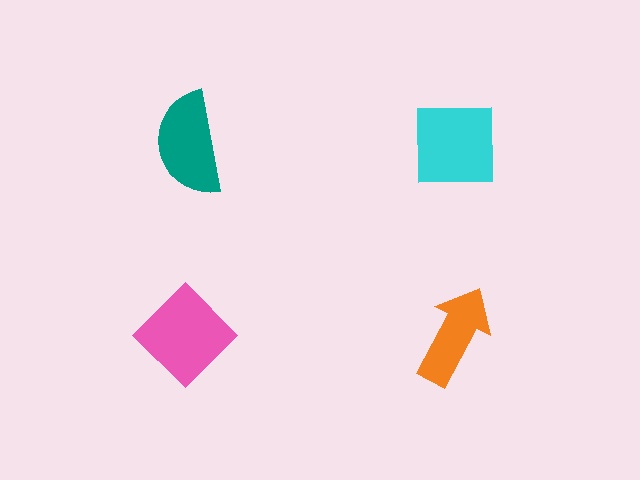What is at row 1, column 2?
A cyan square.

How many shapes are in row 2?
2 shapes.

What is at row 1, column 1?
A teal semicircle.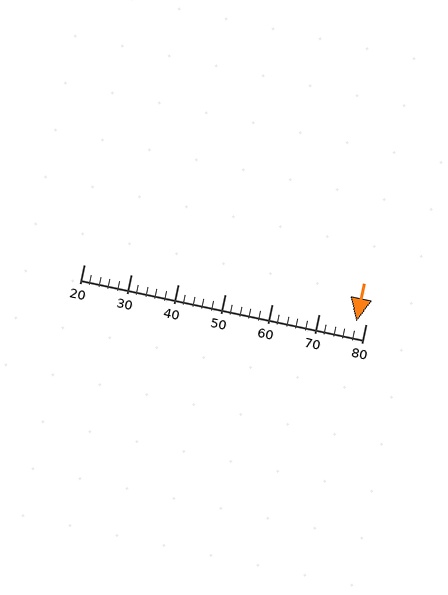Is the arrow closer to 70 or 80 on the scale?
The arrow is closer to 80.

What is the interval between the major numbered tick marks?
The major tick marks are spaced 10 units apart.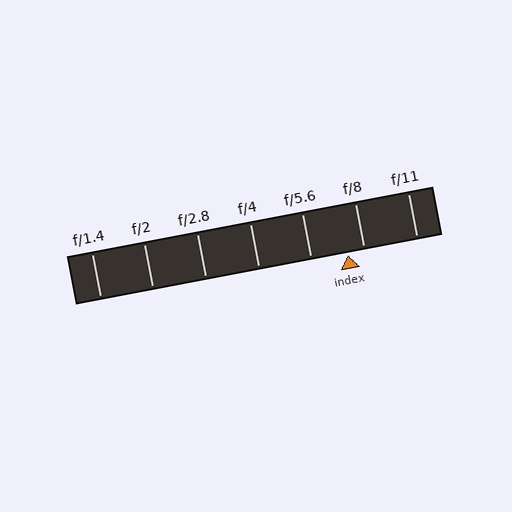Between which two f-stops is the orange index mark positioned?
The index mark is between f/5.6 and f/8.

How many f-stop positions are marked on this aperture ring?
There are 7 f-stop positions marked.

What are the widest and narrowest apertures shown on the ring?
The widest aperture shown is f/1.4 and the narrowest is f/11.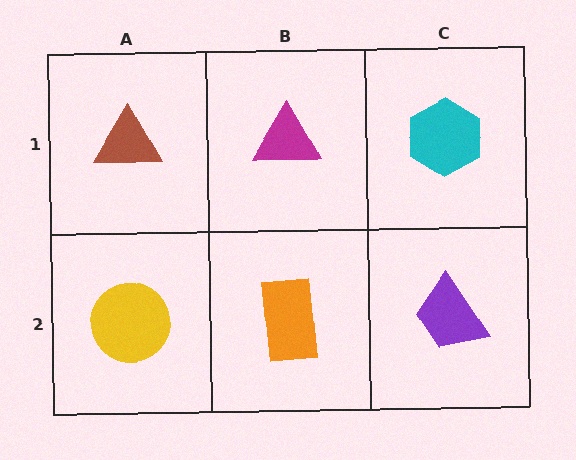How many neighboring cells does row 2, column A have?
2.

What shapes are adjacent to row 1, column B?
An orange rectangle (row 2, column B), a brown triangle (row 1, column A), a cyan hexagon (row 1, column C).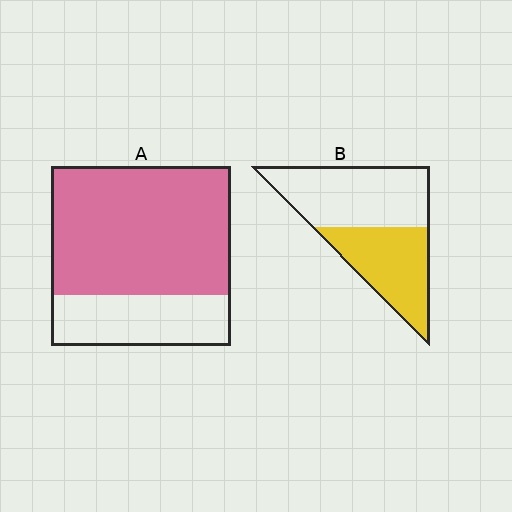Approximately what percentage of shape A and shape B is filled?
A is approximately 70% and B is approximately 45%.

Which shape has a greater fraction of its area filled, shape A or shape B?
Shape A.